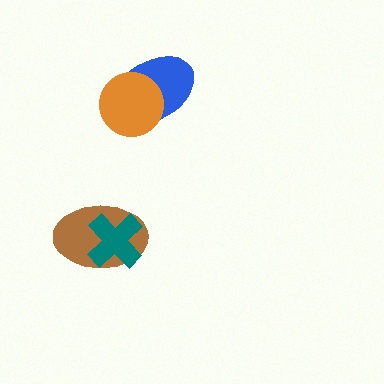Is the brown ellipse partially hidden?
Yes, it is partially covered by another shape.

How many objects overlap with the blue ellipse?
1 object overlaps with the blue ellipse.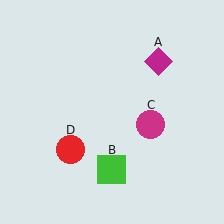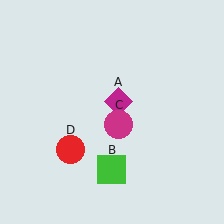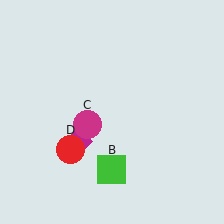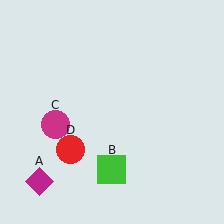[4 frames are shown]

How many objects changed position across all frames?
2 objects changed position: magenta diamond (object A), magenta circle (object C).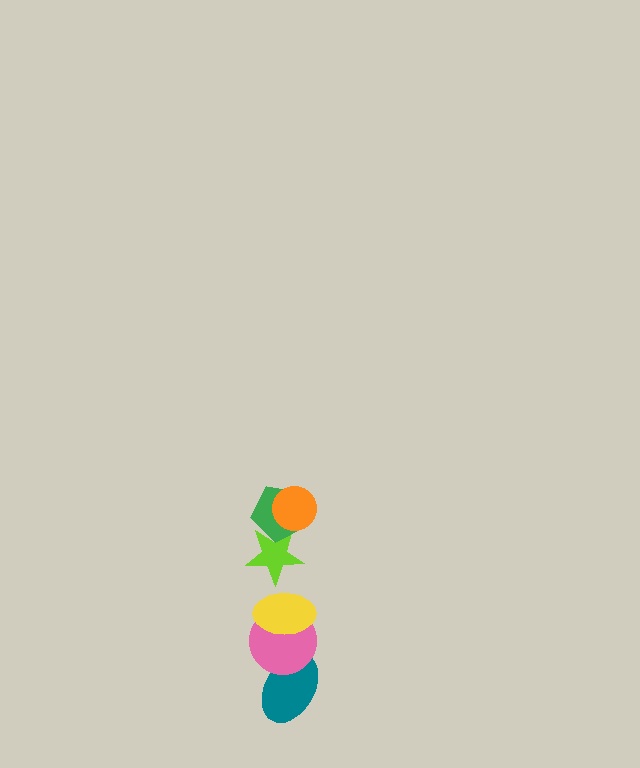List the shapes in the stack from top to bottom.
From top to bottom: the orange circle, the green pentagon, the lime star, the yellow ellipse, the pink circle, the teal ellipse.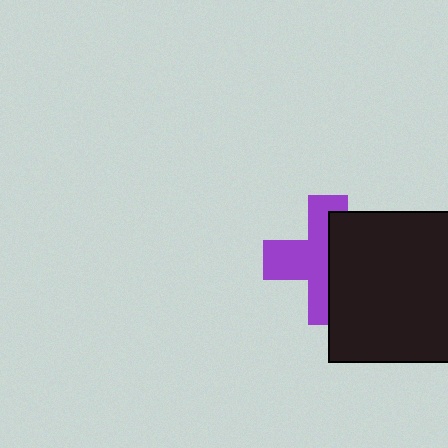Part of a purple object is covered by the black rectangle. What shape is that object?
It is a cross.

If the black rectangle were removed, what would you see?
You would see the complete purple cross.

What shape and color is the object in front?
The object in front is a black rectangle.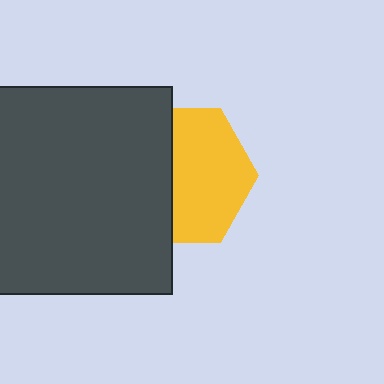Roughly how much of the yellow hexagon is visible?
About half of it is visible (roughly 57%).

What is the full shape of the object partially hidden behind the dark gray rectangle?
The partially hidden object is a yellow hexagon.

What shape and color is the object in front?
The object in front is a dark gray rectangle.